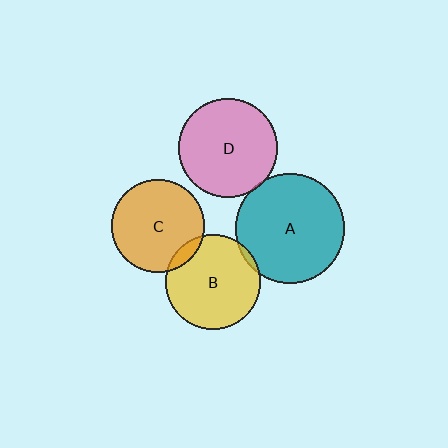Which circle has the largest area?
Circle A (teal).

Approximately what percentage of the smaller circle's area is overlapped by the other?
Approximately 5%.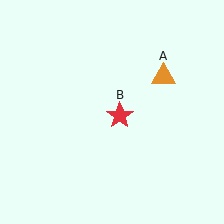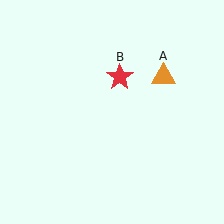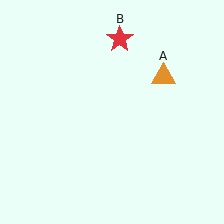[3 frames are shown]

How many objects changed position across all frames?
1 object changed position: red star (object B).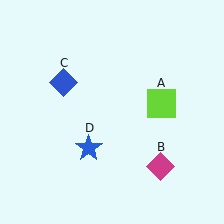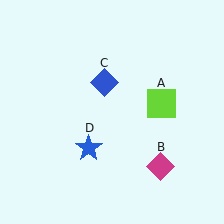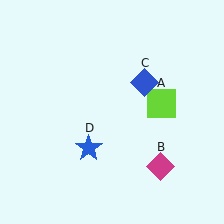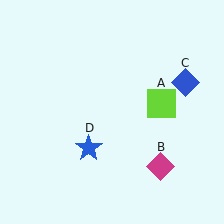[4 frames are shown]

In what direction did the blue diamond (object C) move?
The blue diamond (object C) moved right.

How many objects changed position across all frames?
1 object changed position: blue diamond (object C).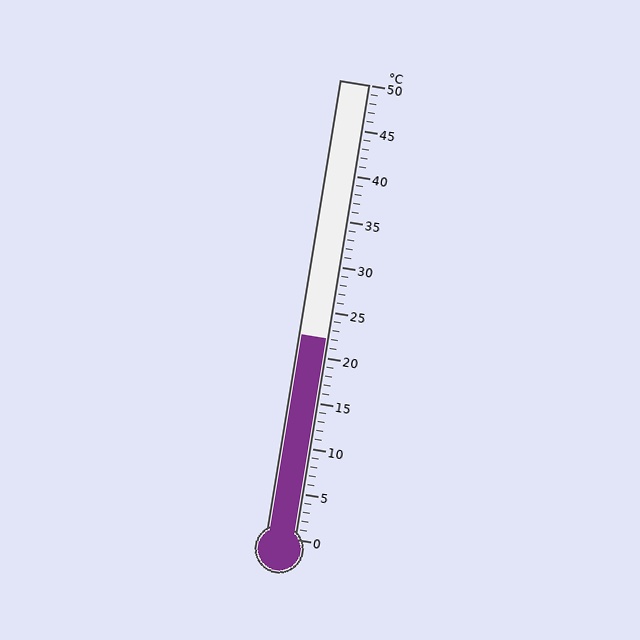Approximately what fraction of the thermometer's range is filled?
The thermometer is filled to approximately 45% of its range.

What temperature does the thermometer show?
The thermometer shows approximately 22°C.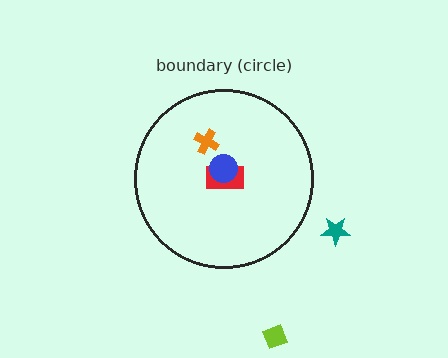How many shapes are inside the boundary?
3 inside, 2 outside.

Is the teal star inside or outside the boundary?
Outside.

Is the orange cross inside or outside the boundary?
Inside.